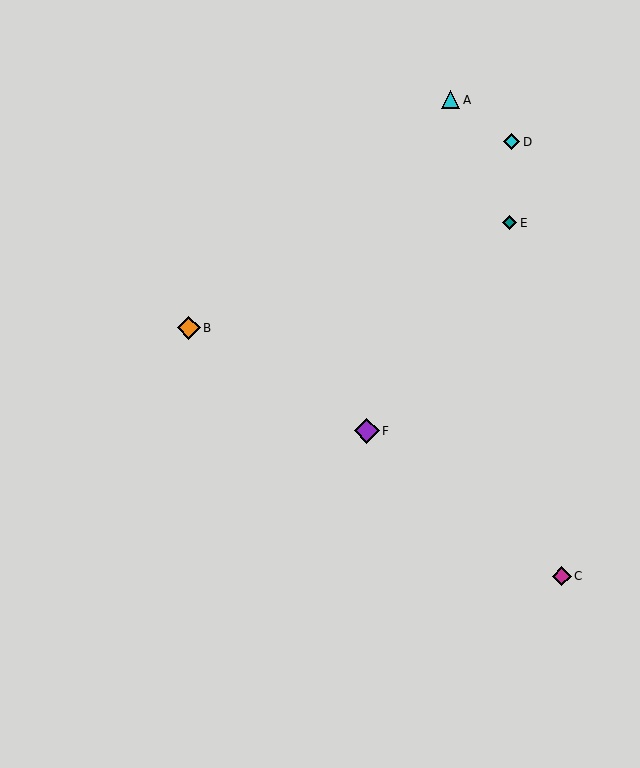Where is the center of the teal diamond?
The center of the teal diamond is at (510, 223).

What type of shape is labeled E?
Shape E is a teal diamond.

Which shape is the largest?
The purple diamond (labeled F) is the largest.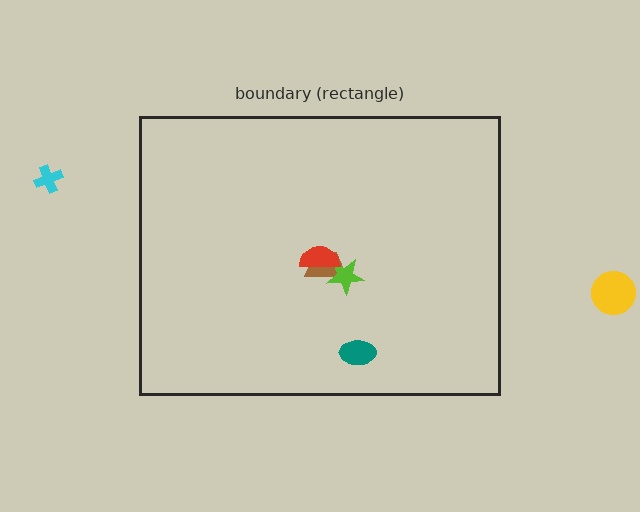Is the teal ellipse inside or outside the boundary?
Inside.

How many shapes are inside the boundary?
4 inside, 2 outside.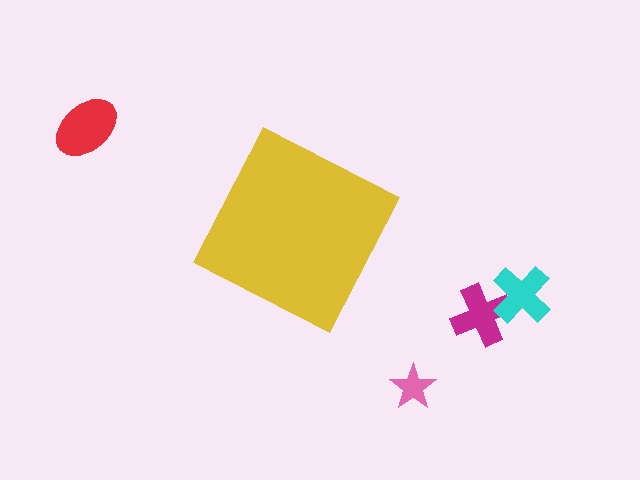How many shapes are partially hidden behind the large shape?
0 shapes are partially hidden.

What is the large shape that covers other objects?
A yellow square.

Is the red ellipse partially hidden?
No, the red ellipse is fully visible.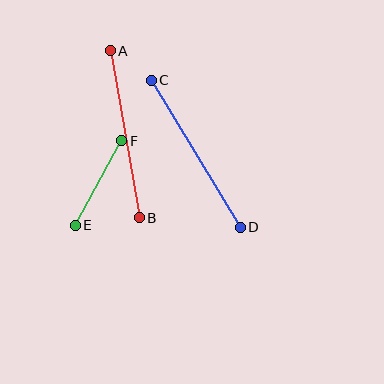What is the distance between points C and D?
The distance is approximately 172 pixels.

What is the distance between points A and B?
The distance is approximately 169 pixels.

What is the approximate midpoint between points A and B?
The midpoint is at approximately (125, 134) pixels.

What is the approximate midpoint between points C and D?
The midpoint is at approximately (196, 154) pixels.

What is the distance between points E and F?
The distance is approximately 97 pixels.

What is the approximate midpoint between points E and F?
The midpoint is at approximately (98, 183) pixels.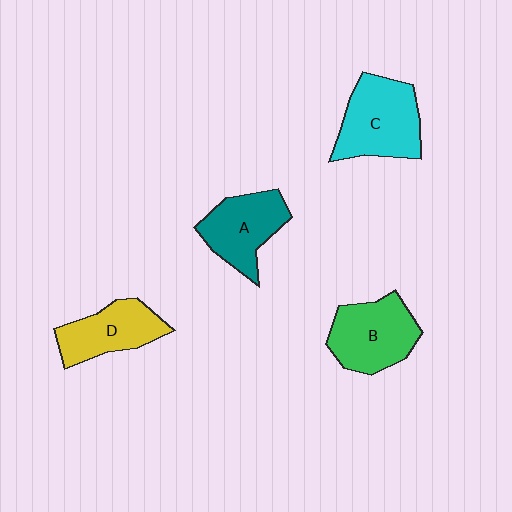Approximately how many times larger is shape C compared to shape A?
Approximately 1.2 times.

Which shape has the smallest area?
Shape D (yellow).